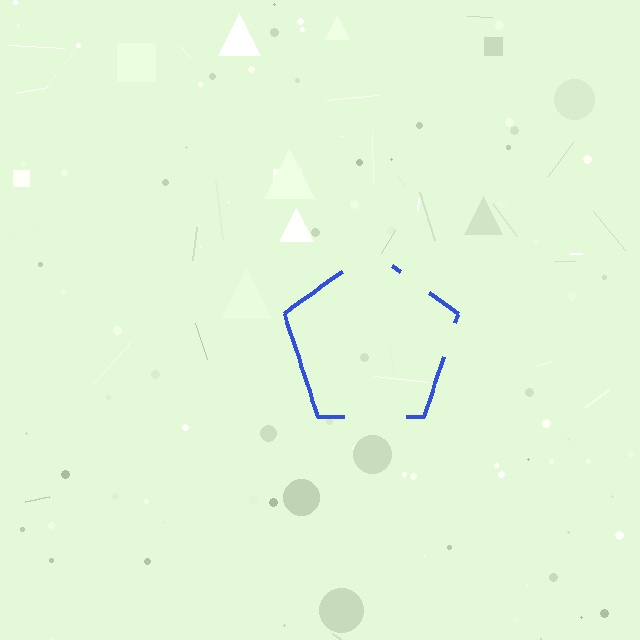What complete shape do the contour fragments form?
The contour fragments form a pentagon.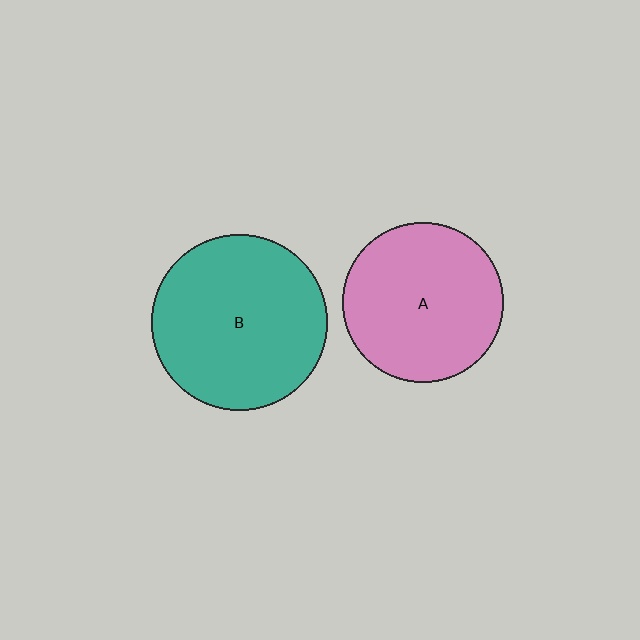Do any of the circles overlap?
No, none of the circles overlap.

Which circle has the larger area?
Circle B (teal).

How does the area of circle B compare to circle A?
Approximately 1.2 times.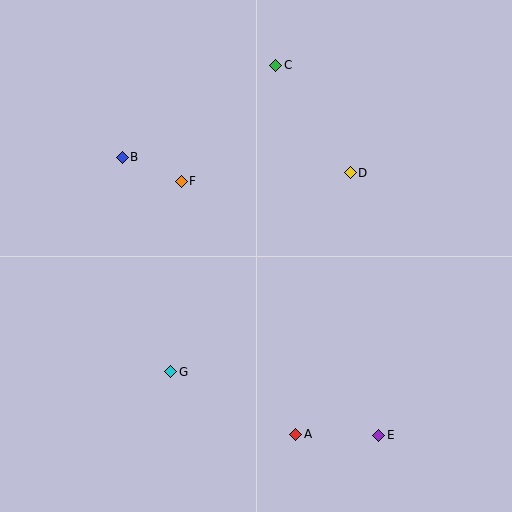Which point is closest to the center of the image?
Point F at (181, 181) is closest to the center.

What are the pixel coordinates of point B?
Point B is at (122, 157).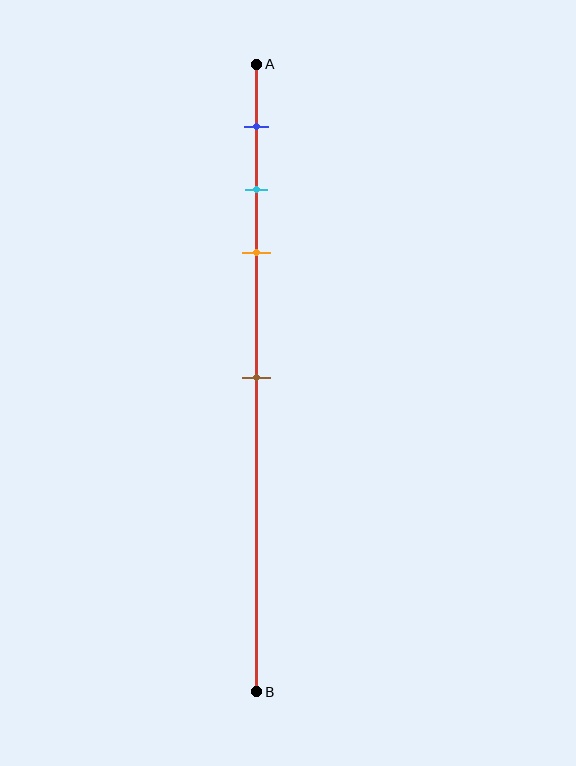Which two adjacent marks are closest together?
The cyan and orange marks are the closest adjacent pair.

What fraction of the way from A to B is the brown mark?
The brown mark is approximately 50% (0.5) of the way from A to B.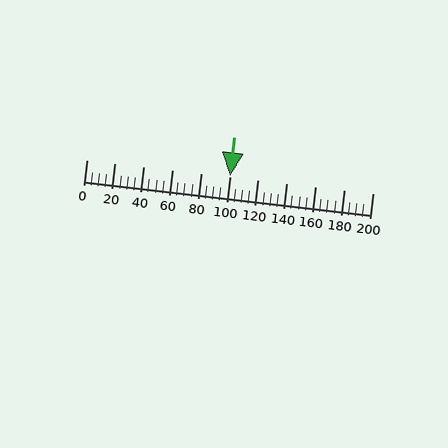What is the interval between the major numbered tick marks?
The major tick marks are spaced 20 units apart.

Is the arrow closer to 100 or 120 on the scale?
The arrow is closer to 100.